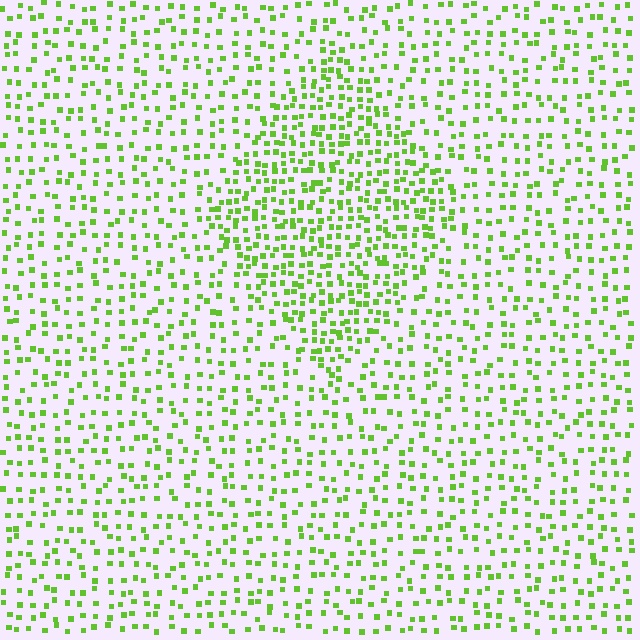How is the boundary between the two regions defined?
The boundary is defined by a change in element density (approximately 1.9x ratio). All elements are the same color, size, and shape.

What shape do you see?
I see a diamond.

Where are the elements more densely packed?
The elements are more densely packed inside the diamond boundary.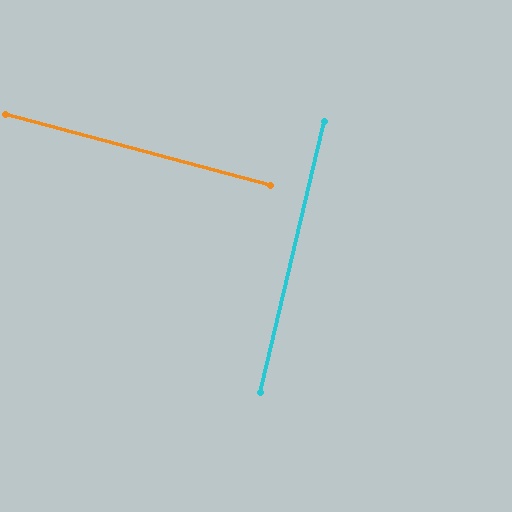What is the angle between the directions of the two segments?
Approximately 88 degrees.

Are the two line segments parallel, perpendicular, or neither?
Perpendicular — they meet at approximately 88°.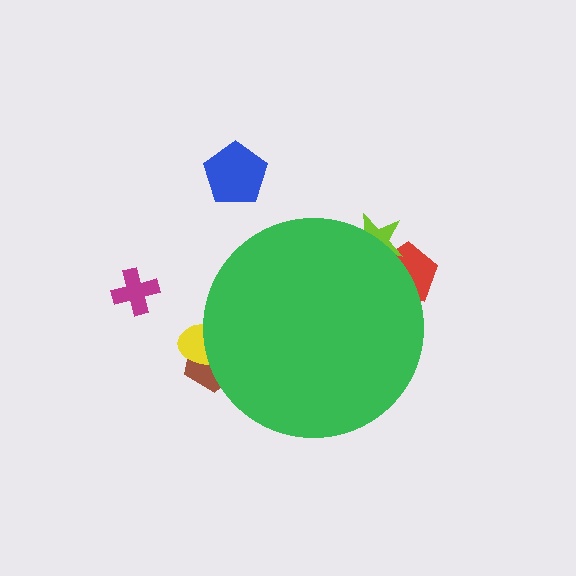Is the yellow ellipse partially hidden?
Yes, the yellow ellipse is partially hidden behind the green circle.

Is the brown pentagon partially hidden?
Yes, the brown pentagon is partially hidden behind the green circle.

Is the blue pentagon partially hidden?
No, the blue pentagon is fully visible.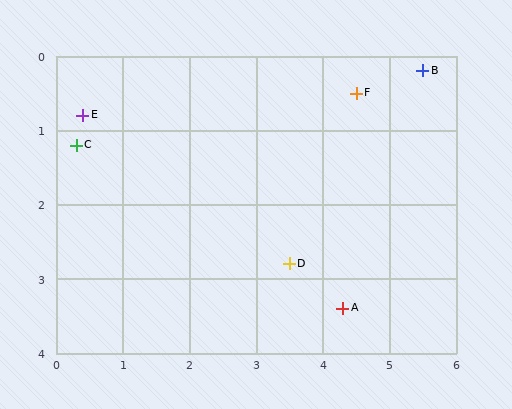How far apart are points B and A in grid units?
Points B and A are about 3.4 grid units apart.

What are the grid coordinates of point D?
Point D is at approximately (3.5, 2.8).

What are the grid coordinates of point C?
Point C is at approximately (0.3, 1.2).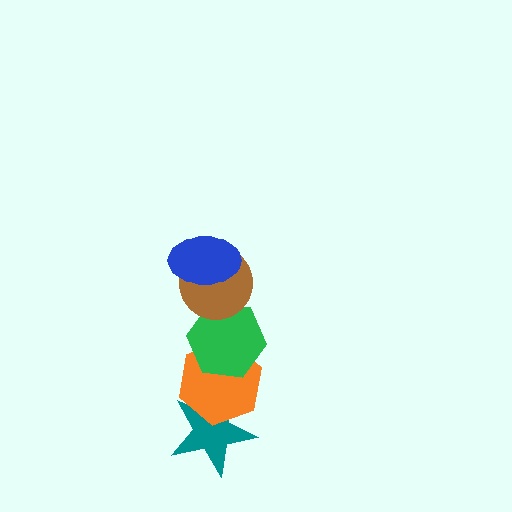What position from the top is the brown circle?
The brown circle is 2nd from the top.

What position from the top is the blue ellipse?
The blue ellipse is 1st from the top.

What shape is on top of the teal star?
The orange hexagon is on top of the teal star.